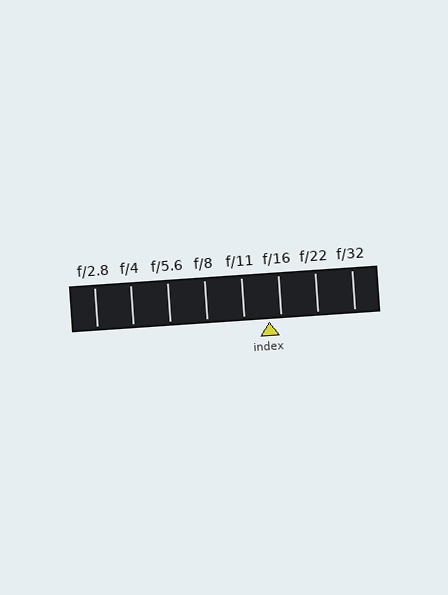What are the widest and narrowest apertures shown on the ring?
The widest aperture shown is f/2.8 and the narrowest is f/32.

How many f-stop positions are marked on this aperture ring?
There are 8 f-stop positions marked.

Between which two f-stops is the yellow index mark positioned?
The index mark is between f/11 and f/16.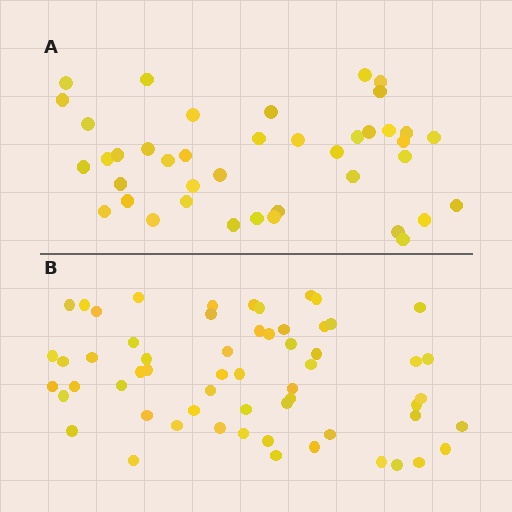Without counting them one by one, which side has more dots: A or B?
Region B (the bottom region) has more dots.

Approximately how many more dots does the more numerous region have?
Region B has approximately 20 more dots than region A.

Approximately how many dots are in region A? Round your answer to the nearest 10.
About 40 dots. (The exact count is 41, which rounds to 40.)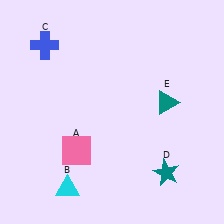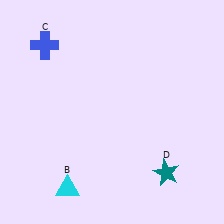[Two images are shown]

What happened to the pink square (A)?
The pink square (A) was removed in Image 2. It was in the bottom-left area of Image 1.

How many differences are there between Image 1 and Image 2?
There are 2 differences between the two images.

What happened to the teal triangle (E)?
The teal triangle (E) was removed in Image 2. It was in the top-right area of Image 1.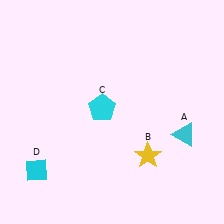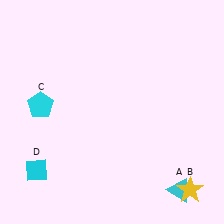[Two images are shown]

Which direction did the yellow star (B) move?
The yellow star (B) moved right.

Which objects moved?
The objects that moved are: the cyan triangle (A), the yellow star (B), the cyan pentagon (C).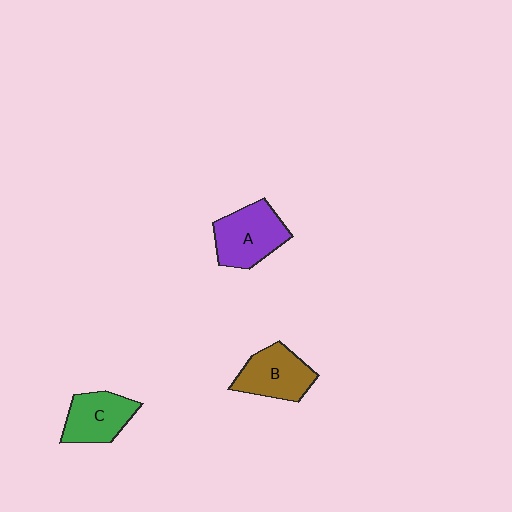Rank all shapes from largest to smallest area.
From largest to smallest: A (purple), B (brown), C (green).